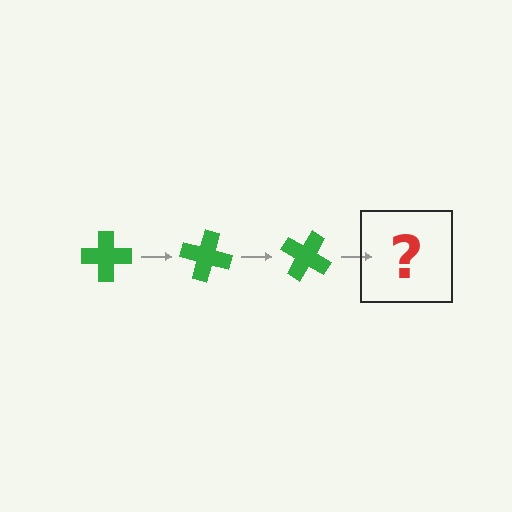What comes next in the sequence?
The next element should be a green cross rotated 45 degrees.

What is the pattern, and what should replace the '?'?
The pattern is that the cross rotates 15 degrees each step. The '?' should be a green cross rotated 45 degrees.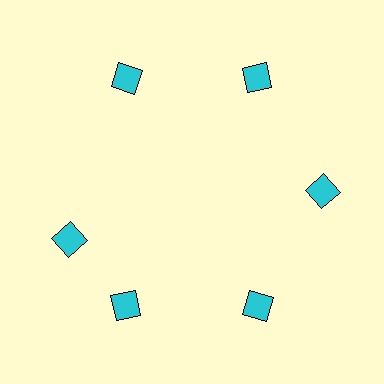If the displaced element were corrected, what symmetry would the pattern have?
It would have 6-fold rotational symmetry — the pattern would map onto itself every 60 degrees.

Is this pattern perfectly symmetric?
No. The 6 cyan squares are arranged in a ring, but one element near the 9 o'clock position is rotated out of alignment along the ring, breaking the 6-fold rotational symmetry.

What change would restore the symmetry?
The symmetry would be restored by rotating it back into even spacing with its neighbors so that all 6 squares sit at equal angles and equal distance from the center.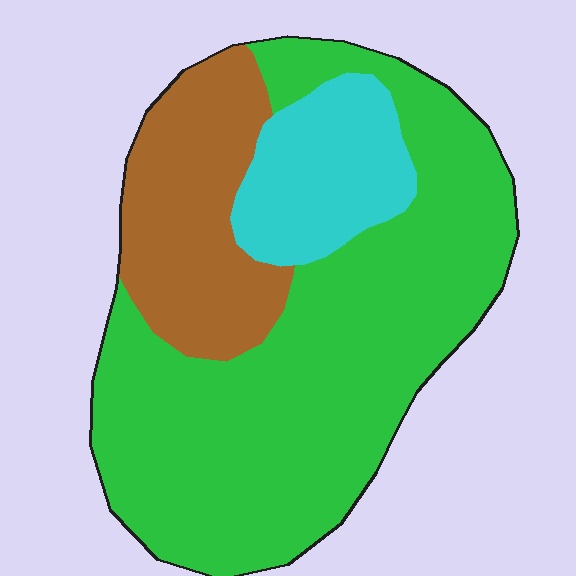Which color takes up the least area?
Cyan, at roughly 15%.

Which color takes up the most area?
Green, at roughly 65%.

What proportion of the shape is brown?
Brown takes up about one fifth (1/5) of the shape.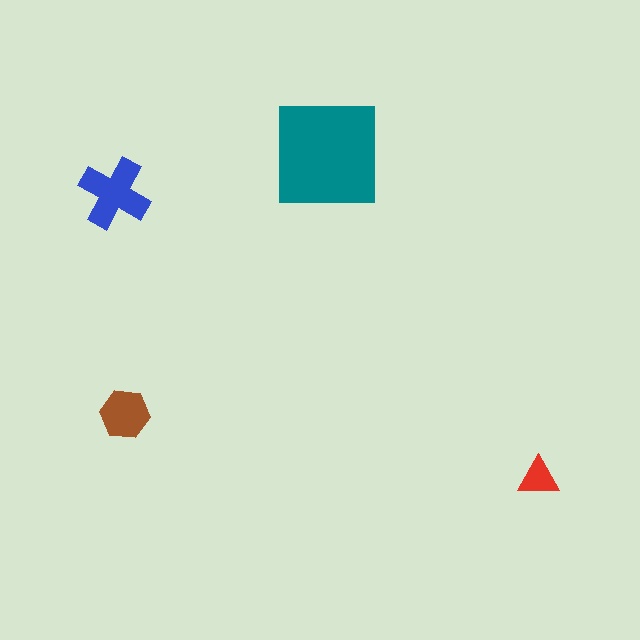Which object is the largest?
The teal square.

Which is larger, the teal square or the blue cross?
The teal square.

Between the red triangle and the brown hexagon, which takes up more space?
The brown hexagon.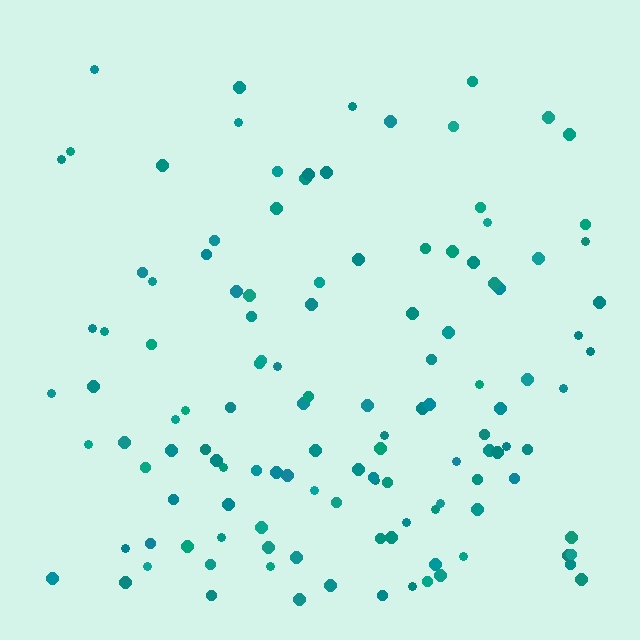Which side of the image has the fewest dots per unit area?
The top.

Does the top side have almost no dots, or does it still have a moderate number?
Still a moderate number, just noticeably fewer than the bottom.